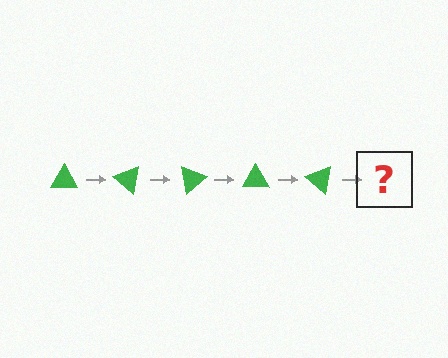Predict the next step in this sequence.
The next step is a green triangle rotated 200 degrees.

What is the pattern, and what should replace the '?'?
The pattern is that the triangle rotates 40 degrees each step. The '?' should be a green triangle rotated 200 degrees.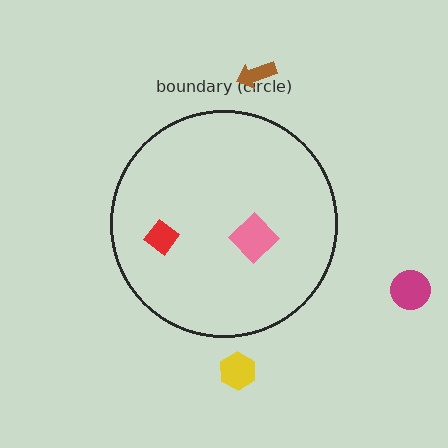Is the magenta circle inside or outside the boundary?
Outside.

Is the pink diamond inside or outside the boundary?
Inside.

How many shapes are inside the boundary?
2 inside, 3 outside.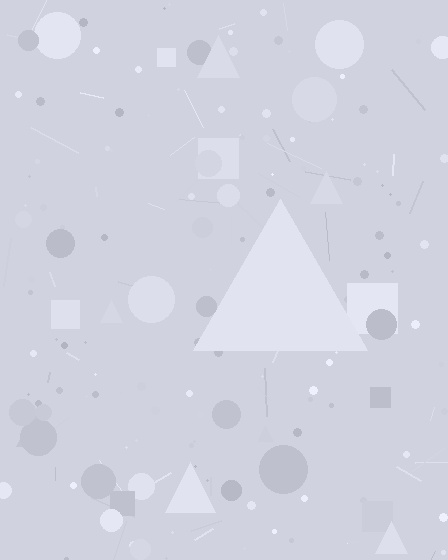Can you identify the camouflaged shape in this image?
The camouflaged shape is a triangle.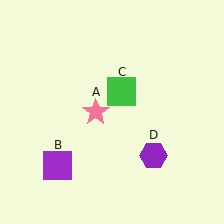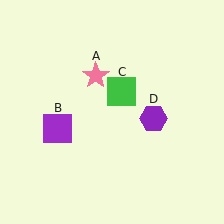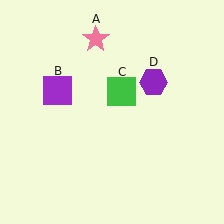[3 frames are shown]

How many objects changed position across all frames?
3 objects changed position: pink star (object A), purple square (object B), purple hexagon (object D).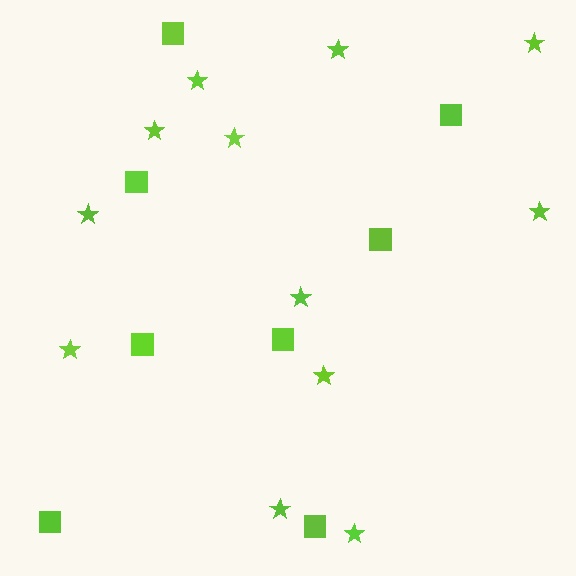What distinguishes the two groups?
There are 2 groups: one group of stars (12) and one group of squares (8).